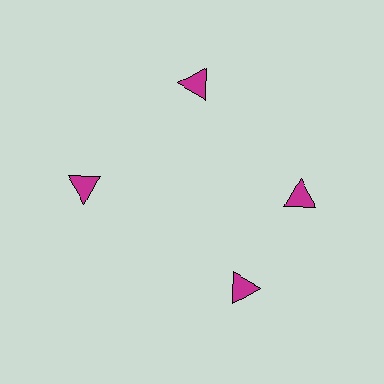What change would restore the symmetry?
The symmetry would be restored by rotating it back into even spacing with its neighbors so that all 4 triangles sit at equal angles and equal distance from the center.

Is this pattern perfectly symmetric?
No. The 4 magenta triangles are arranged in a ring, but one element near the 6 o'clock position is rotated out of alignment along the ring, breaking the 4-fold rotational symmetry.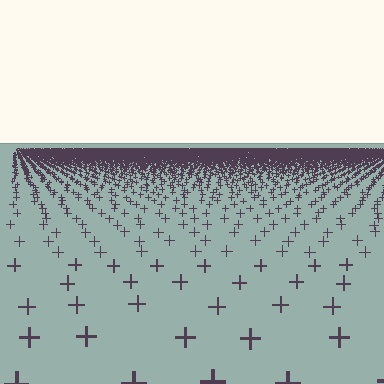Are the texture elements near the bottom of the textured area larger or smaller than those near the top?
Larger. Near the bottom, elements are closer to the viewer and appear at a bigger on-screen size.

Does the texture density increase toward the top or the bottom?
Density increases toward the top.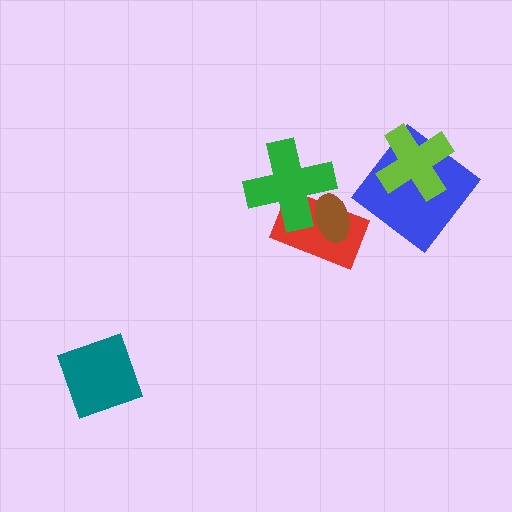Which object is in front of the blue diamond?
The lime cross is in front of the blue diamond.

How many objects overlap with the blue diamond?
1 object overlaps with the blue diamond.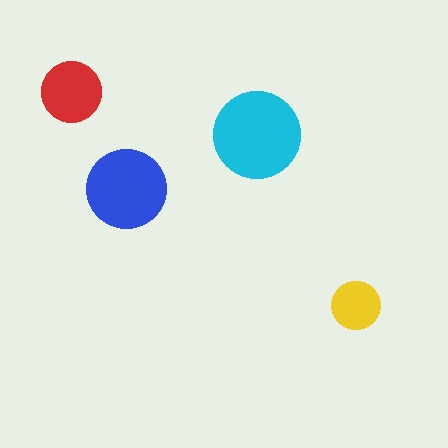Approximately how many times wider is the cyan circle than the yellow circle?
About 2 times wider.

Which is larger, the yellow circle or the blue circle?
The blue one.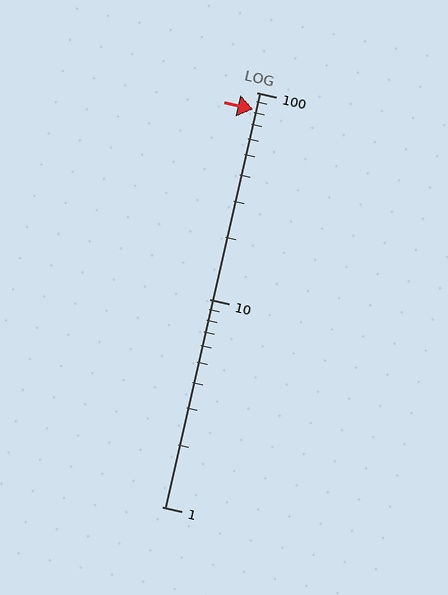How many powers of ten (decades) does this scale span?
The scale spans 2 decades, from 1 to 100.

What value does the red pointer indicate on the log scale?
The pointer indicates approximately 83.